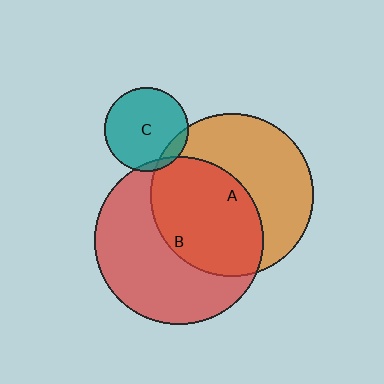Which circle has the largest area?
Circle B (red).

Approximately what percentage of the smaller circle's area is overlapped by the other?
Approximately 5%.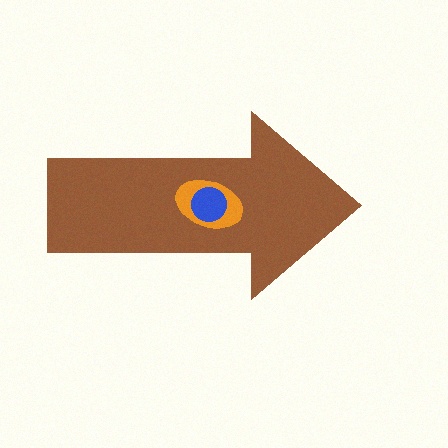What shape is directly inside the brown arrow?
The orange ellipse.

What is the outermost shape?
The brown arrow.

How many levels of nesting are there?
3.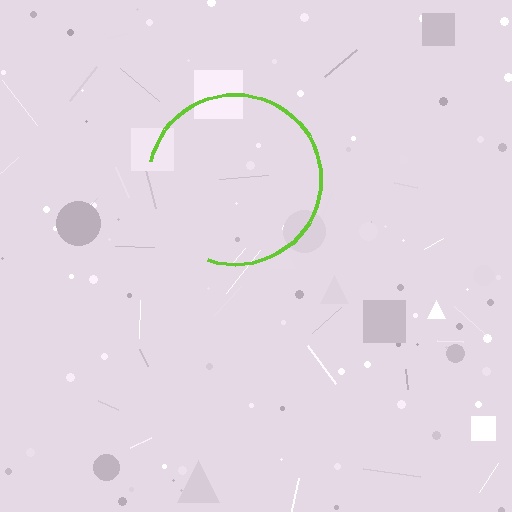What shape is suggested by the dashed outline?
The dashed outline suggests a circle.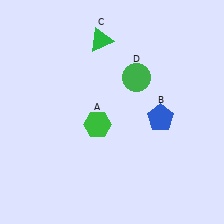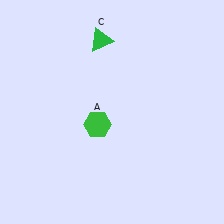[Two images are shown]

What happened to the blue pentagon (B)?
The blue pentagon (B) was removed in Image 2. It was in the bottom-right area of Image 1.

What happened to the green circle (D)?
The green circle (D) was removed in Image 2. It was in the top-right area of Image 1.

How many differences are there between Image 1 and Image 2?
There are 2 differences between the two images.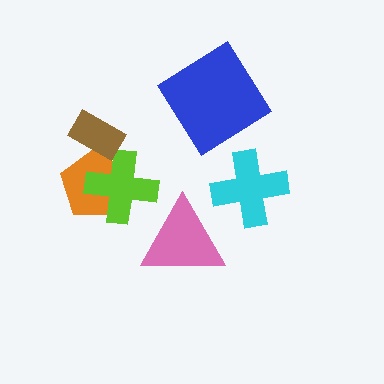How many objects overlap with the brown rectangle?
1 object overlaps with the brown rectangle.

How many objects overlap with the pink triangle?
0 objects overlap with the pink triangle.